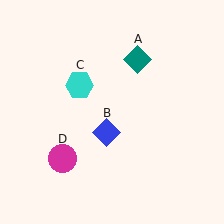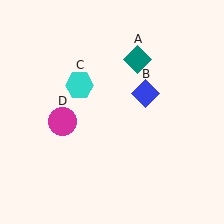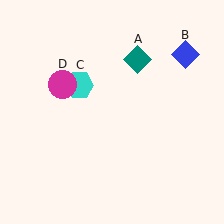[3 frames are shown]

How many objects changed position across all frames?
2 objects changed position: blue diamond (object B), magenta circle (object D).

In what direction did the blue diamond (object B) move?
The blue diamond (object B) moved up and to the right.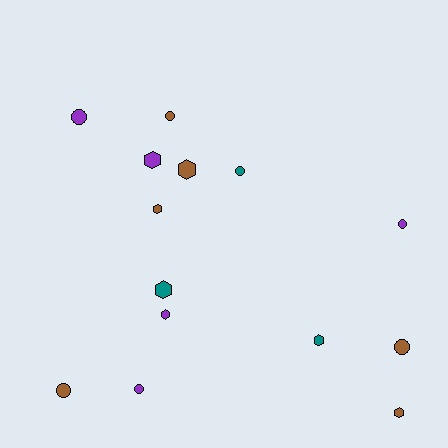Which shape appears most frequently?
Circle, with 7 objects.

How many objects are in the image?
There are 14 objects.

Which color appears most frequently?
Brown, with 6 objects.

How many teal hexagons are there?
There are 2 teal hexagons.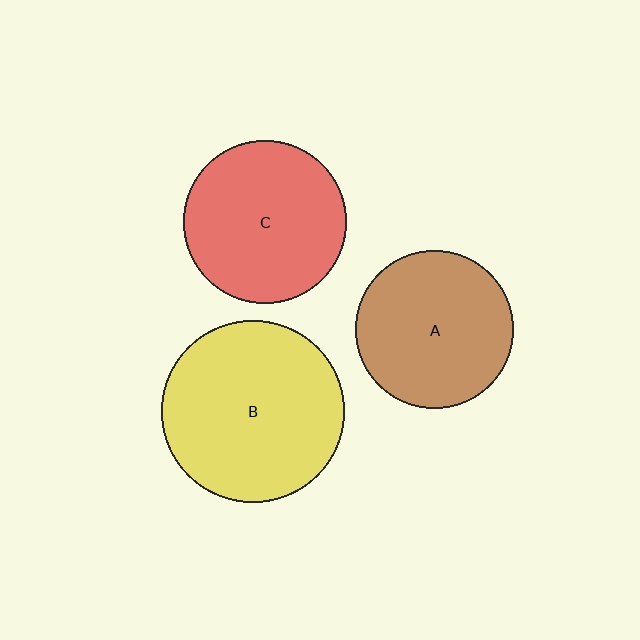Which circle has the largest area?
Circle B (yellow).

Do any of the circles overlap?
No, none of the circles overlap.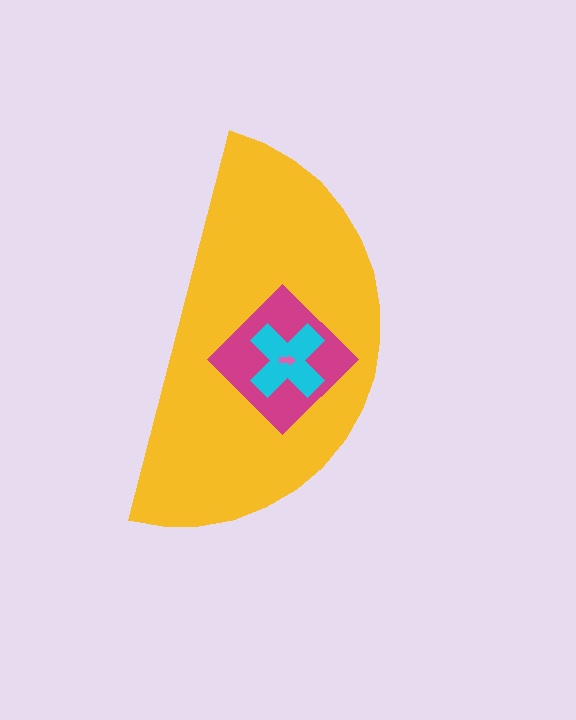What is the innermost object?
The pink arrow.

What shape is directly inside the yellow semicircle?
The magenta diamond.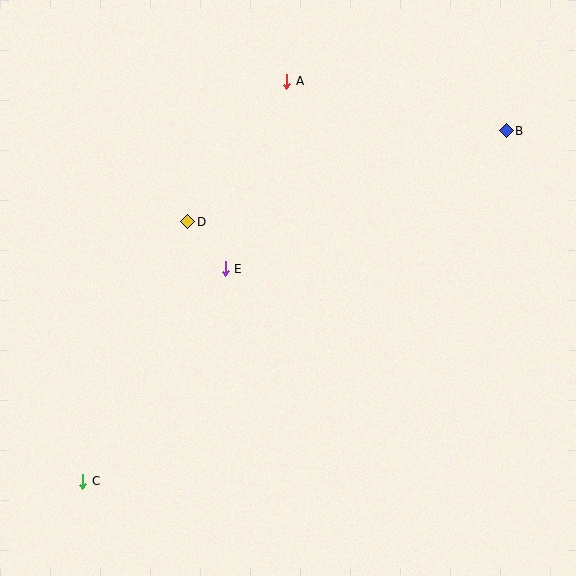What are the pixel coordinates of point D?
Point D is at (188, 222).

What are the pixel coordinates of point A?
Point A is at (287, 81).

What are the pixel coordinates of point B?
Point B is at (506, 131).